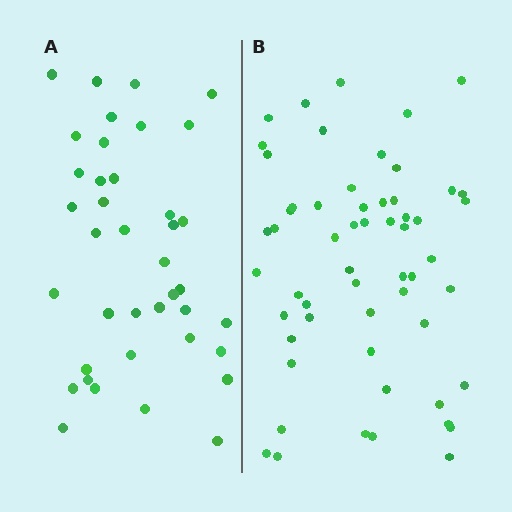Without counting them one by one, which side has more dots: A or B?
Region B (the right region) has more dots.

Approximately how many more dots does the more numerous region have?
Region B has approximately 20 more dots than region A.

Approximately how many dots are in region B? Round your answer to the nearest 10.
About 60 dots. (The exact count is 57, which rounds to 60.)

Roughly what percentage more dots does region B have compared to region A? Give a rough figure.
About 45% more.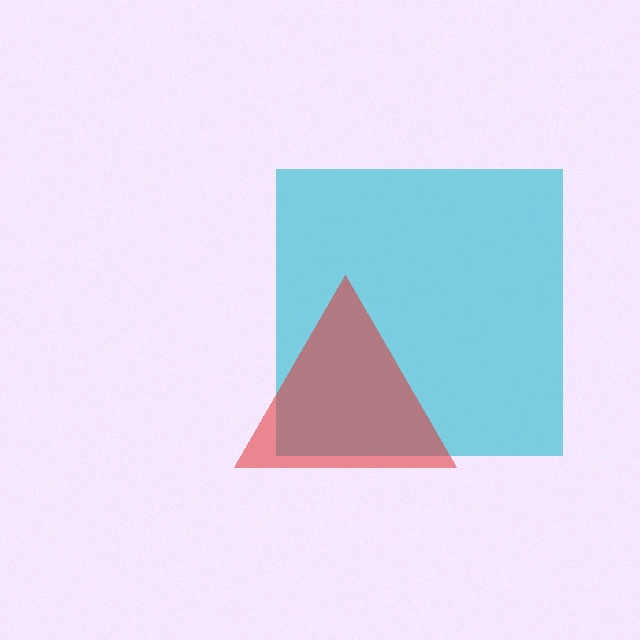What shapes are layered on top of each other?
The layered shapes are: a cyan square, a red triangle.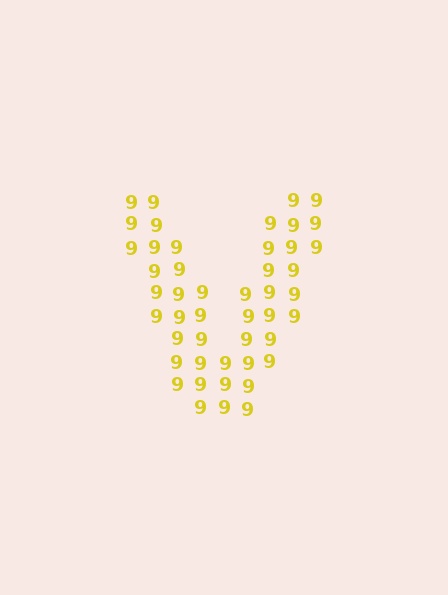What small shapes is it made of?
It is made of small digit 9's.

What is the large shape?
The large shape is the letter V.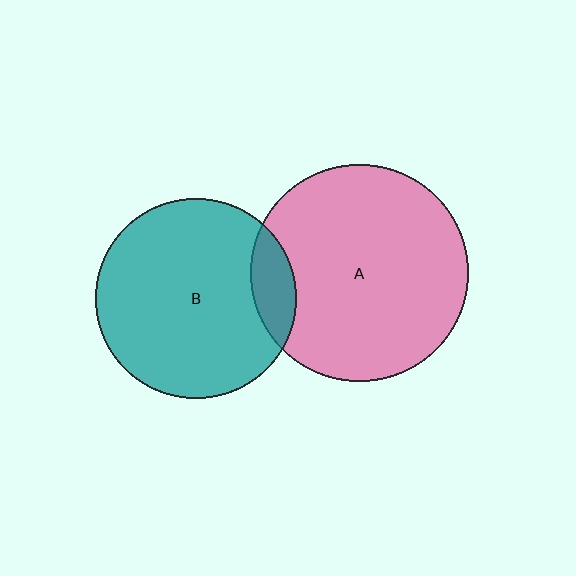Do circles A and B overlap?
Yes.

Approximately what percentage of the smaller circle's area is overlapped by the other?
Approximately 10%.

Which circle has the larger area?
Circle A (pink).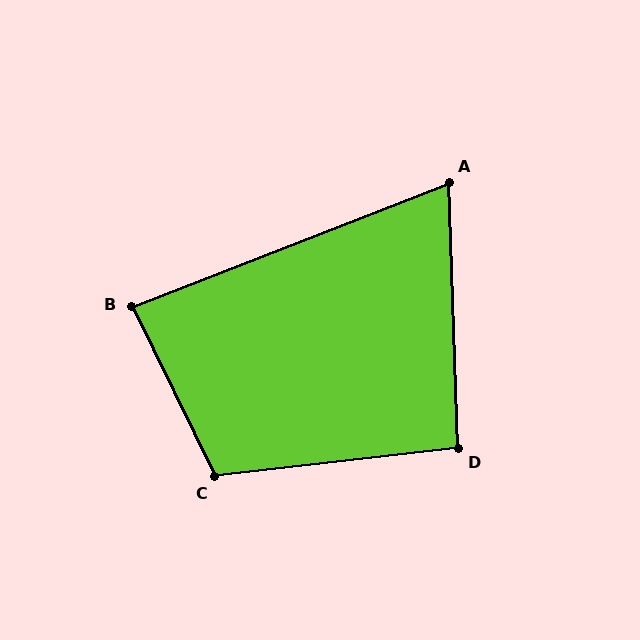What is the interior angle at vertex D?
Approximately 95 degrees (approximately right).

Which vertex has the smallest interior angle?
A, at approximately 71 degrees.